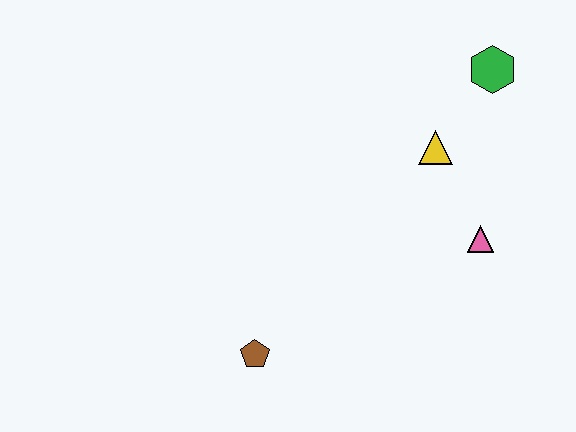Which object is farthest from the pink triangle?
The brown pentagon is farthest from the pink triangle.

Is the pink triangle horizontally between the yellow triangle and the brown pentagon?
No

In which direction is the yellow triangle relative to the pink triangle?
The yellow triangle is above the pink triangle.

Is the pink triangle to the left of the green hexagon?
Yes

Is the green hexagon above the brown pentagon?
Yes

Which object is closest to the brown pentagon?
The pink triangle is closest to the brown pentagon.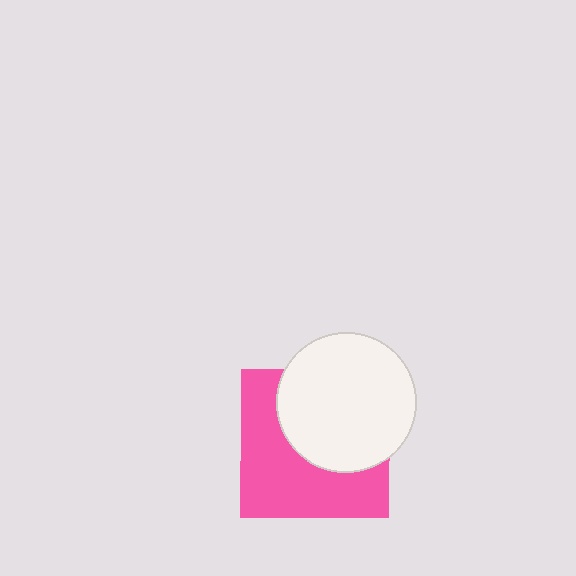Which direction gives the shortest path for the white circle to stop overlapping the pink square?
Moving toward the upper-right gives the shortest separation.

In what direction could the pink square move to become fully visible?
The pink square could move toward the lower-left. That would shift it out from behind the white circle entirely.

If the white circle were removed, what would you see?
You would see the complete pink square.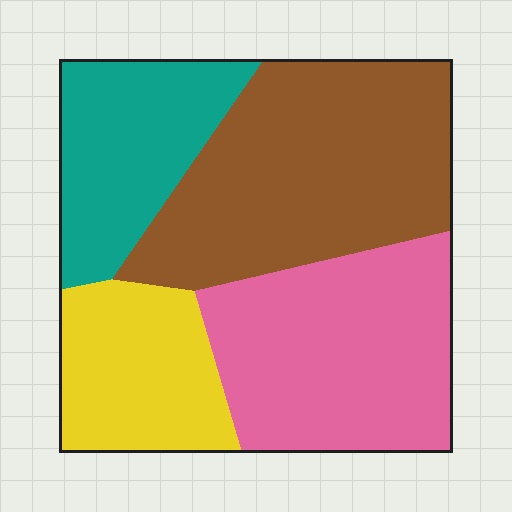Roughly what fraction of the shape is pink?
Pink takes up about one third (1/3) of the shape.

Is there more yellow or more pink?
Pink.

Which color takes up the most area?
Brown, at roughly 35%.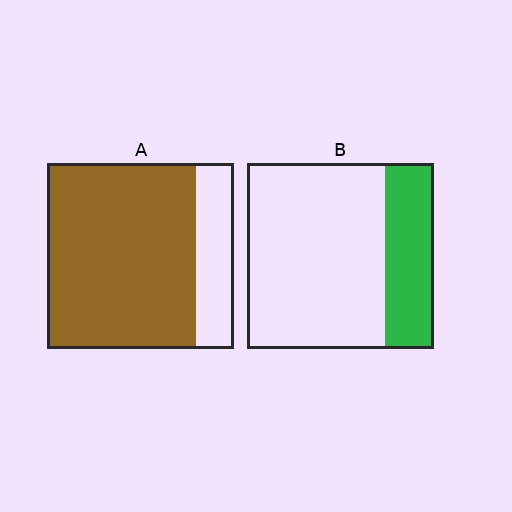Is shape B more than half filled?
No.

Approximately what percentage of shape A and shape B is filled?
A is approximately 80% and B is approximately 25%.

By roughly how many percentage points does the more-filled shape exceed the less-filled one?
By roughly 55 percentage points (A over B).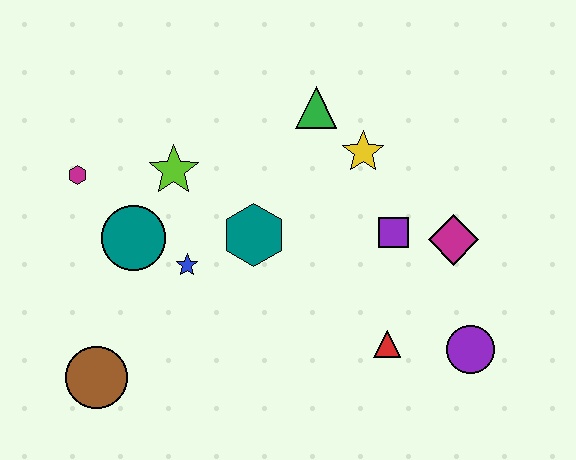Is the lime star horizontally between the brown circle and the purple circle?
Yes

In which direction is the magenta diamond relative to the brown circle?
The magenta diamond is to the right of the brown circle.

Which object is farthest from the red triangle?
The magenta hexagon is farthest from the red triangle.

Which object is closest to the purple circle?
The red triangle is closest to the purple circle.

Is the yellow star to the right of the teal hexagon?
Yes